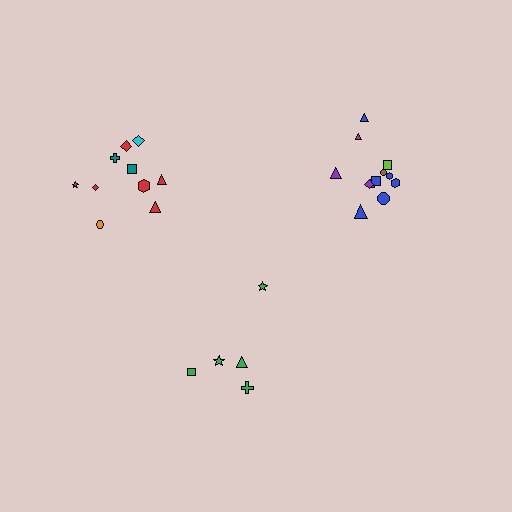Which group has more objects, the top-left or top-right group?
The top-right group.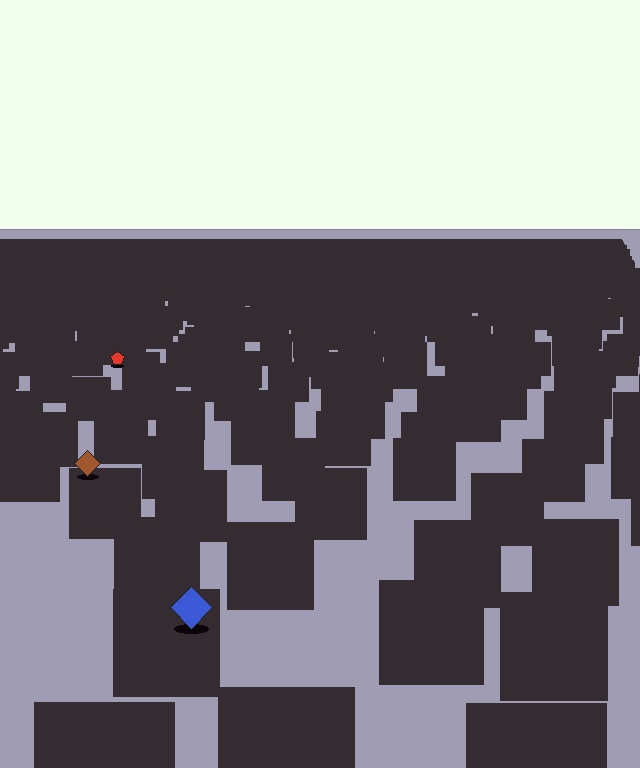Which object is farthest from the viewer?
The red pentagon is farthest from the viewer. It appears smaller and the ground texture around it is denser.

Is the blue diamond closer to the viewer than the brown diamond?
Yes. The blue diamond is closer — you can tell from the texture gradient: the ground texture is coarser near it.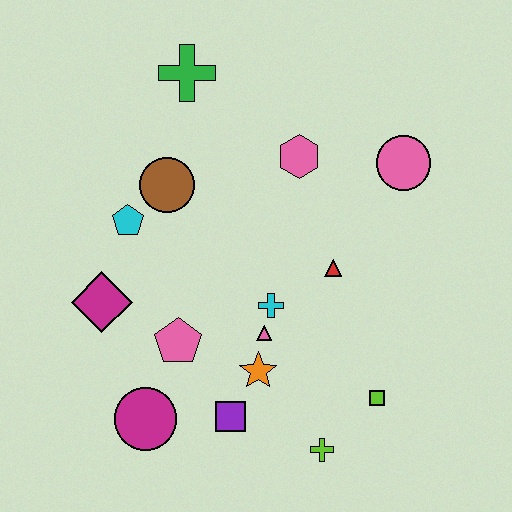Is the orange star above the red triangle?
No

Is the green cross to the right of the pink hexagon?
No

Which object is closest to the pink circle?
The pink hexagon is closest to the pink circle.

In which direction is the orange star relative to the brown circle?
The orange star is below the brown circle.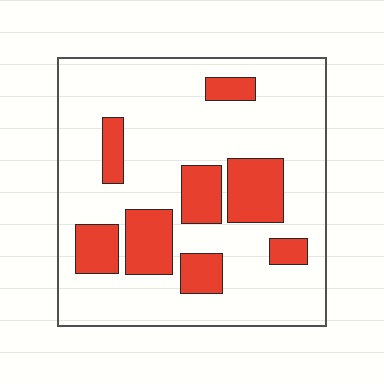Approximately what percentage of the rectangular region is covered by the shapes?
Approximately 25%.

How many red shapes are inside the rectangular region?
8.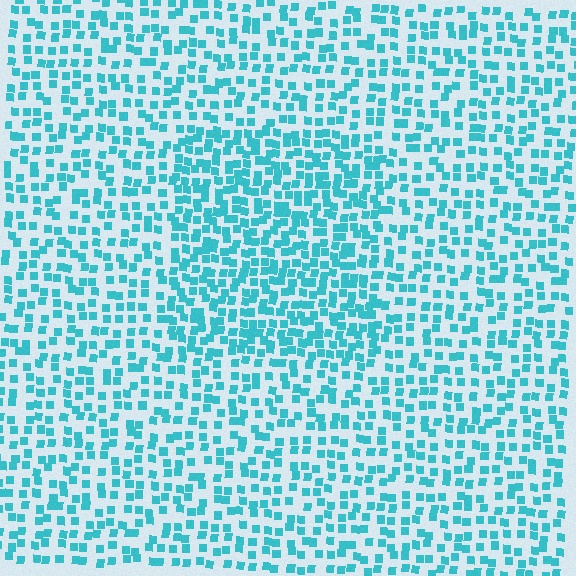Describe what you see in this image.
The image contains small cyan elements arranged at two different densities. A rectangle-shaped region is visible where the elements are more densely packed than the surrounding area.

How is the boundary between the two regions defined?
The boundary is defined by a change in element density (approximately 1.6x ratio). All elements are the same color, size, and shape.